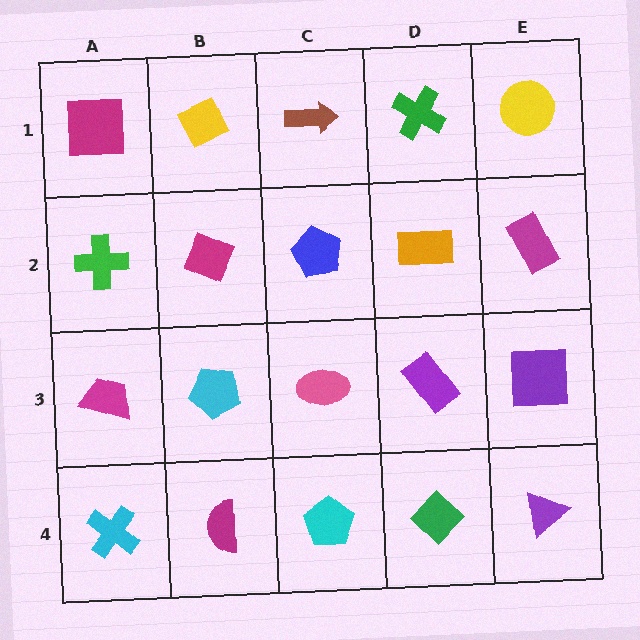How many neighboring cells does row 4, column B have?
3.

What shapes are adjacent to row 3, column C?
A blue pentagon (row 2, column C), a cyan pentagon (row 4, column C), a cyan pentagon (row 3, column B), a purple rectangle (row 3, column D).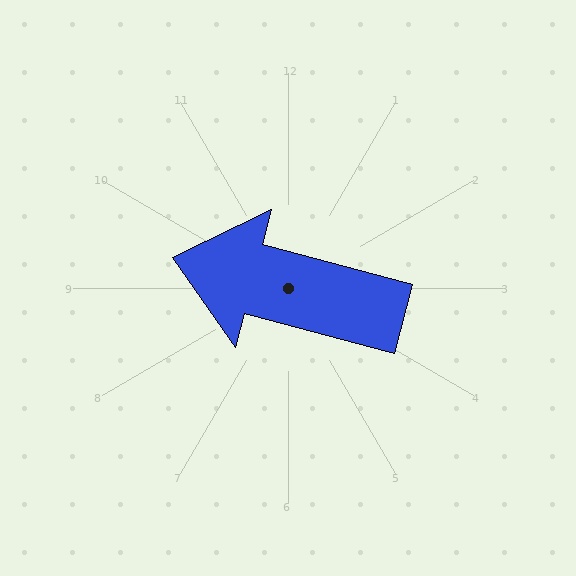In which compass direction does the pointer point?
West.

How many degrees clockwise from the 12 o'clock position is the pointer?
Approximately 285 degrees.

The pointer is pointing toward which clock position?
Roughly 9 o'clock.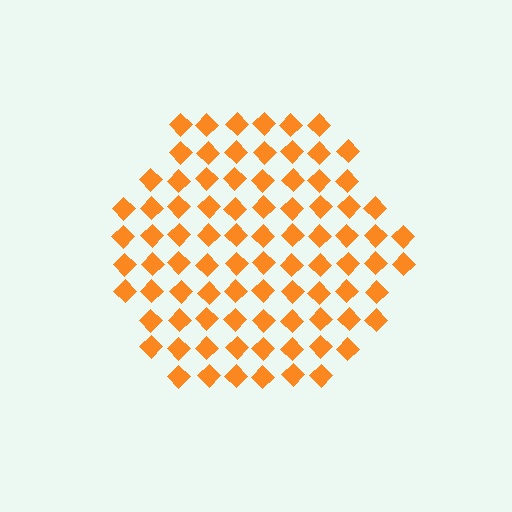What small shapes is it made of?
It is made of small diamonds.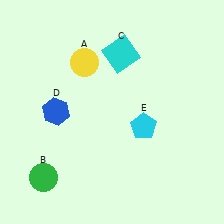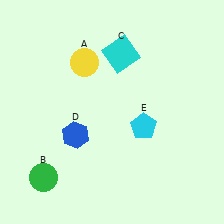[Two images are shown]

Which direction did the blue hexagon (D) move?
The blue hexagon (D) moved down.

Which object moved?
The blue hexagon (D) moved down.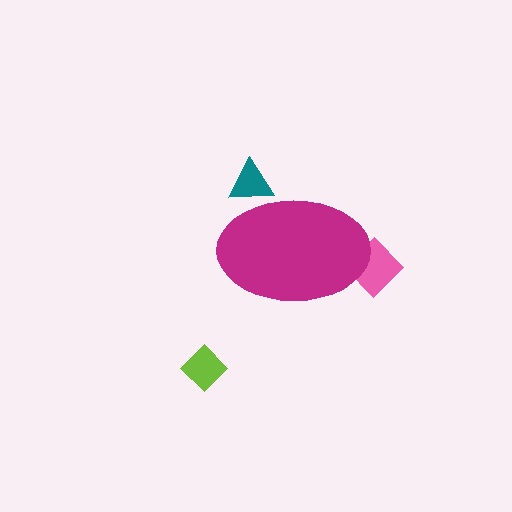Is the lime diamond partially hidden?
No, the lime diamond is fully visible.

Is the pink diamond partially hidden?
Yes, the pink diamond is partially hidden behind the magenta ellipse.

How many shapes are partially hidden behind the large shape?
2 shapes are partially hidden.